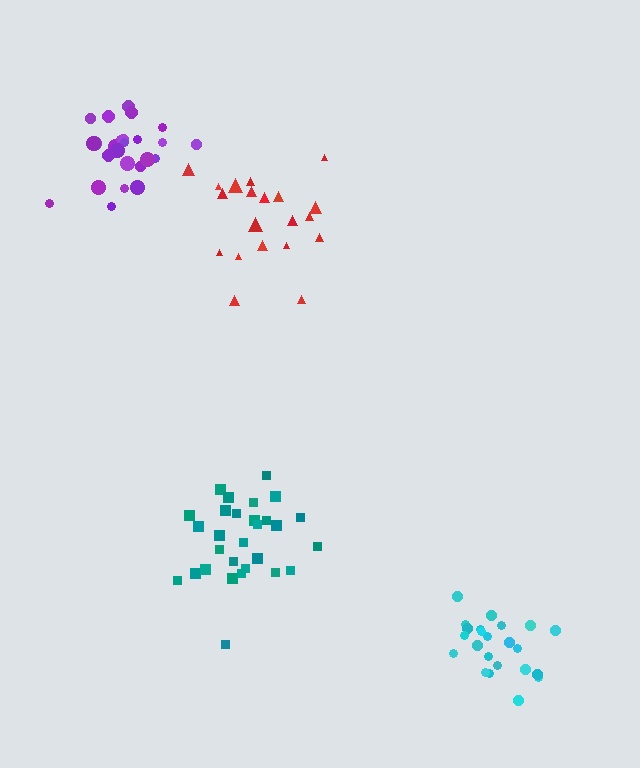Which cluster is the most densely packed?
Cyan.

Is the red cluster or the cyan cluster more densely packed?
Cyan.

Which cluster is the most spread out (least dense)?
Red.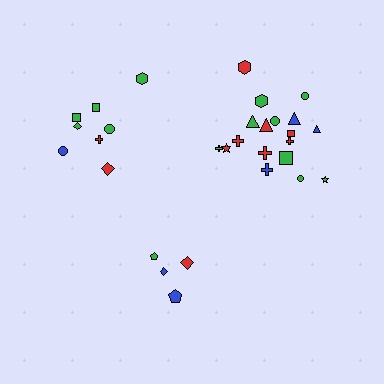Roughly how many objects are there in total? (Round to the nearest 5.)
Roughly 30 objects in total.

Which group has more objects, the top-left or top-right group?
The top-right group.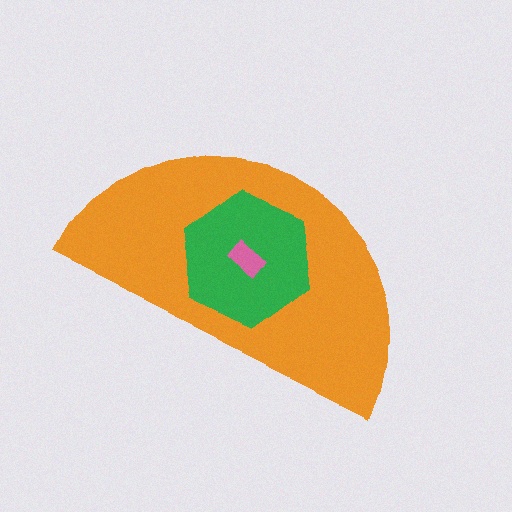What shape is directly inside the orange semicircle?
The green hexagon.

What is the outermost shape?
The orange semicircle.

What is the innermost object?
The pink rectangle.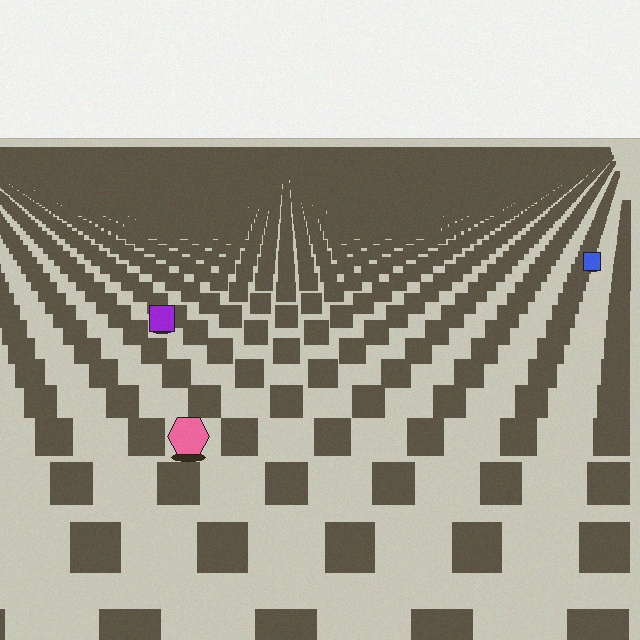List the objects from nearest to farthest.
From nearest to farthest: the pink hexagon, the purple square, the blue square.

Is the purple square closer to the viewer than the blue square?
Yes. The purple square is closer — you can tell from the texture gradient: the ground texture is coarser near it.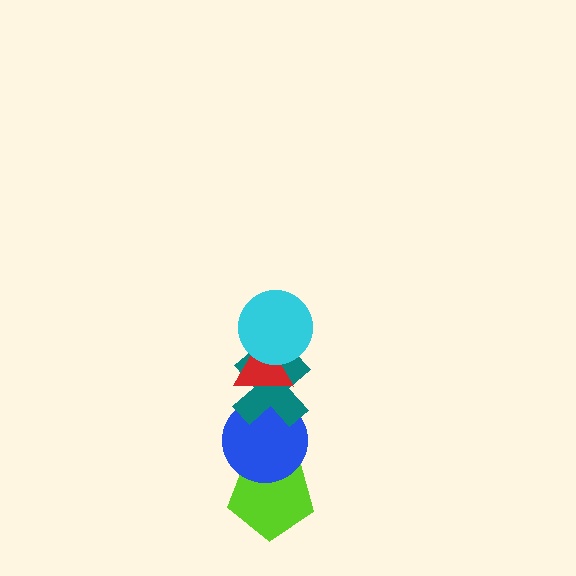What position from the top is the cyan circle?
The cyan circle is 1st from the top.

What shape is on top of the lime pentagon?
The blue circle is on top of the lime pentagon.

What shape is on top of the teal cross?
The red triangle is on top of the teal cross.